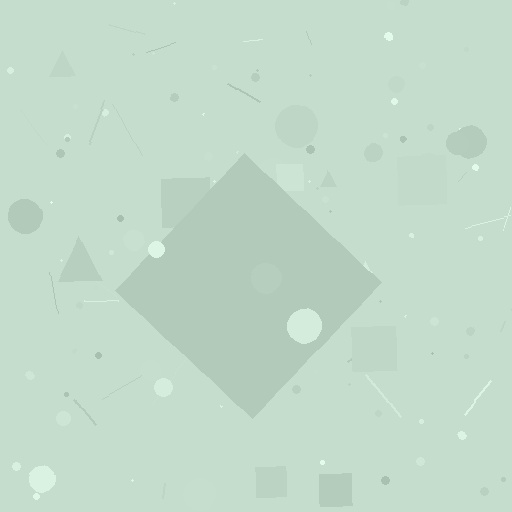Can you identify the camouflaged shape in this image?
The camouflaged shape is a diamond.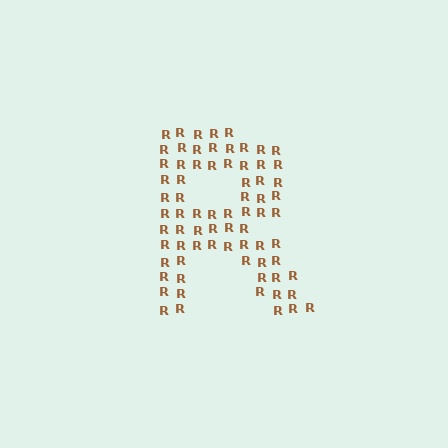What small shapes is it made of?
It is made of small letter R's.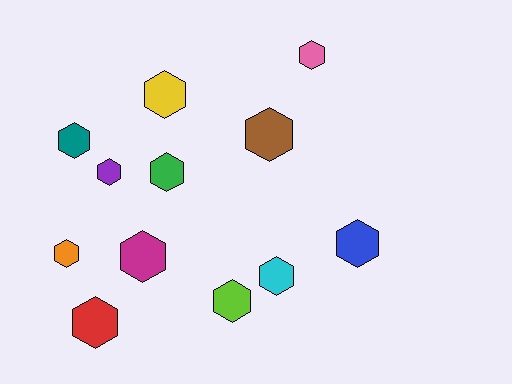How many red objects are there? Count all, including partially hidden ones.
There is 1 red object.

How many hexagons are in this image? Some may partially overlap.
There are 12 hexagons.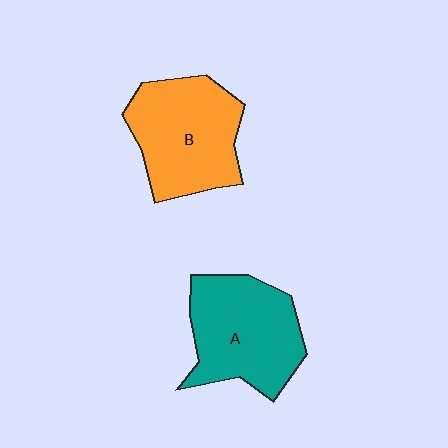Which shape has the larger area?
Shape B (orange).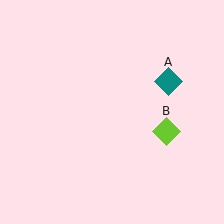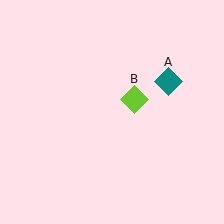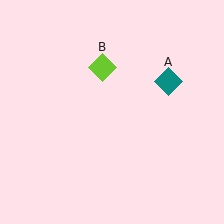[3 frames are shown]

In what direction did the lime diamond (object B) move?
The lime diamond (object B) moved up and to the left.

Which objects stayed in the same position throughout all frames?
Teal diamond (object A) remained stationary.